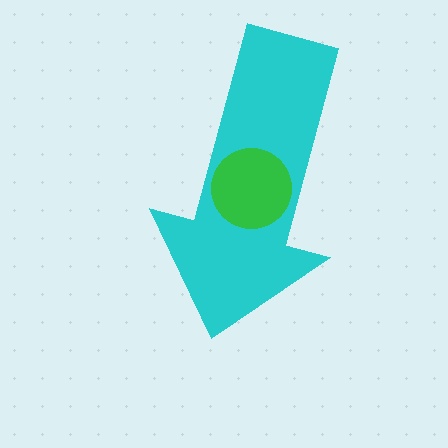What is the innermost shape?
The green circle.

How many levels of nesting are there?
2.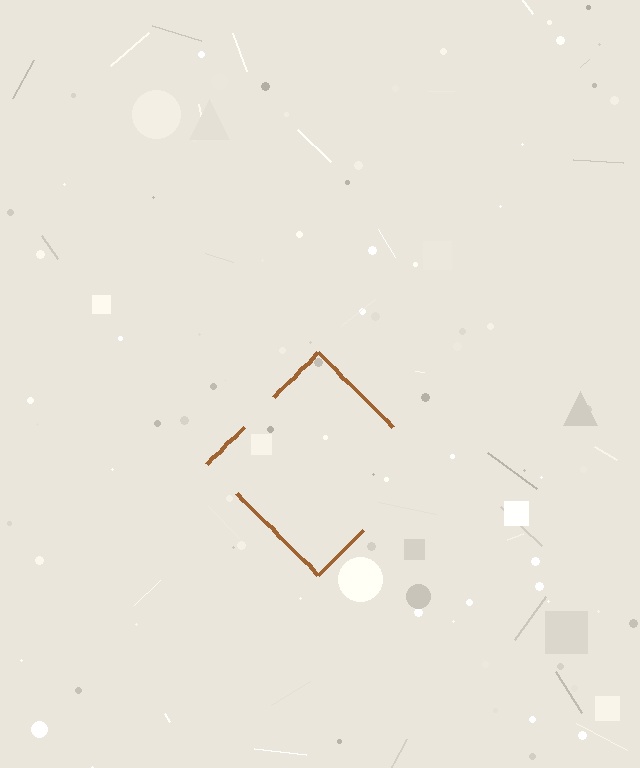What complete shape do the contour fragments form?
The contour fragments form a diamond.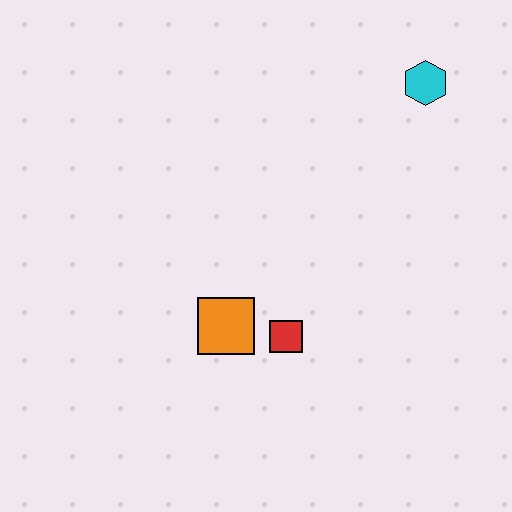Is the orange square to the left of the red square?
Yes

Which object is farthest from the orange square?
The cyan hexagon is farthest from the orange square.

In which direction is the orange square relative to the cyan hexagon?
The orange square is below the cyan hexagon.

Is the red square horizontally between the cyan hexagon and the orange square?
Yes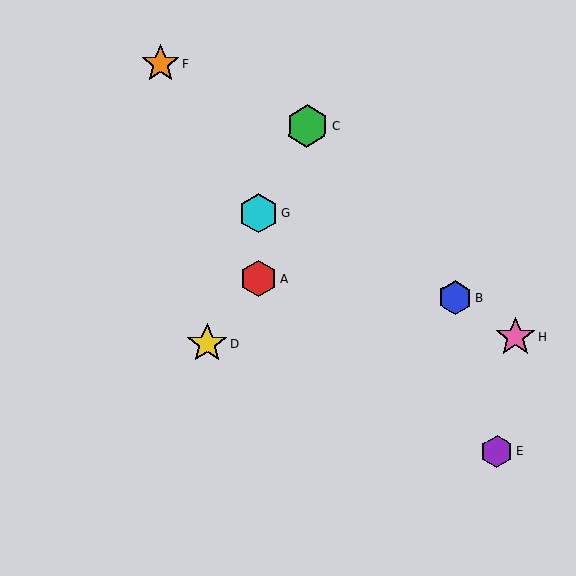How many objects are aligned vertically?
2 objects (A, G) are aligned vertically.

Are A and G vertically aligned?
Yes, both are at x≈258.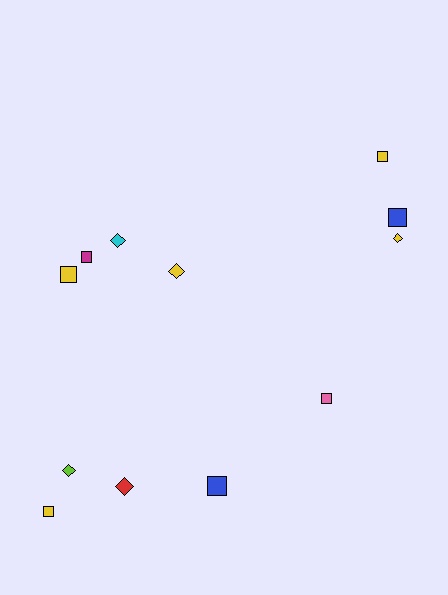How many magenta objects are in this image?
There is 1 magenta object.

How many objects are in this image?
There are 12 objects.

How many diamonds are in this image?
There are 5 diamonds.